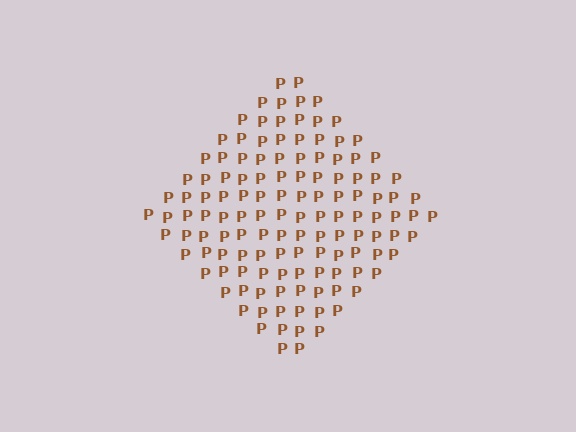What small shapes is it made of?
It is made of small letter P's.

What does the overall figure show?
The overall figure shows a diamond.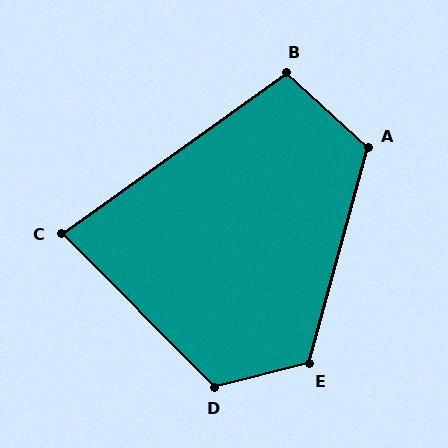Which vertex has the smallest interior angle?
C, at approximately 81 degrees.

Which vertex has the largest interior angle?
D, at approximately 121 degrees.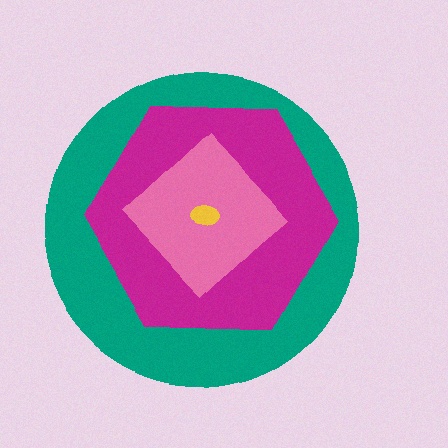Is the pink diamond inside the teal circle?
Yes.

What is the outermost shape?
The teal circle.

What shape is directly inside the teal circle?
The magenta hexagon.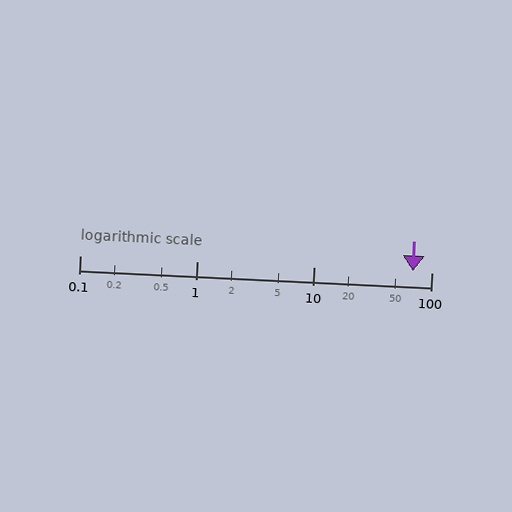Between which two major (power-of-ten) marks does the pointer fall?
The pointer is between 10 and 100.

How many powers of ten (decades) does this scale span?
The scale spans 3 decades, from 0.1 to 100.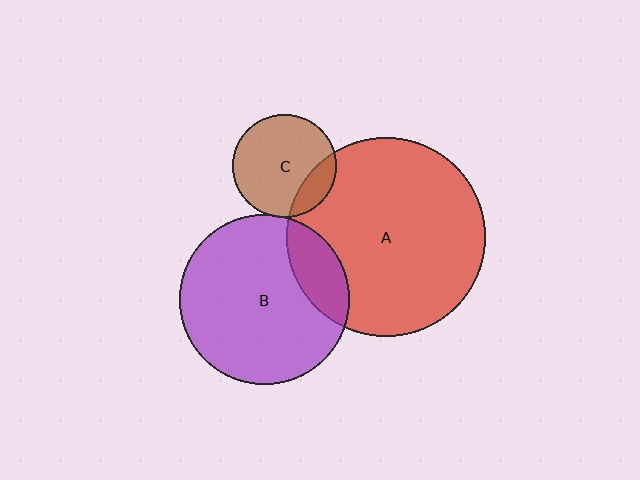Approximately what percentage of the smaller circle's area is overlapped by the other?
Approximately 20%.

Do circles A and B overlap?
Yes.